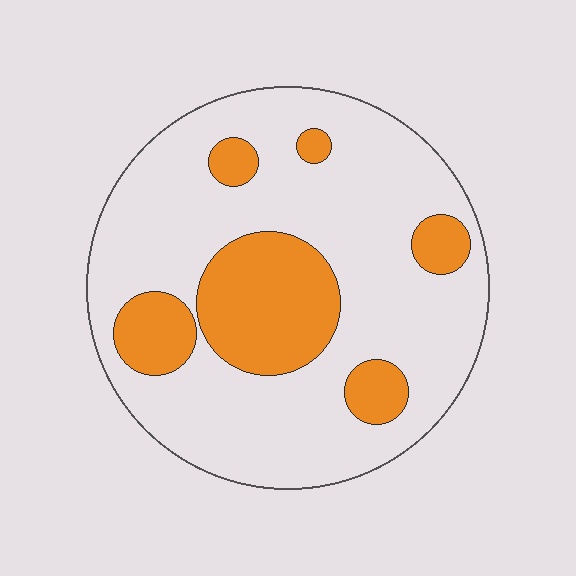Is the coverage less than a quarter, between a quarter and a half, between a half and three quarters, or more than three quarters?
Less than a quarter.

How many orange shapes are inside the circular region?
6.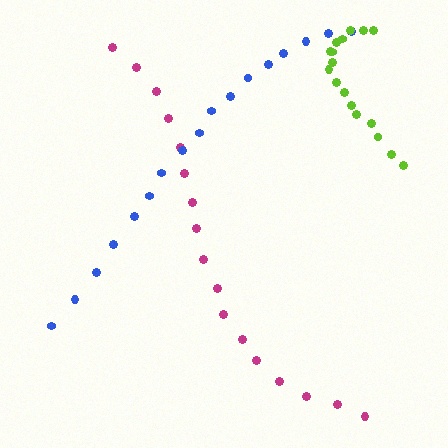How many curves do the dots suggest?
There are 3 distinct paths.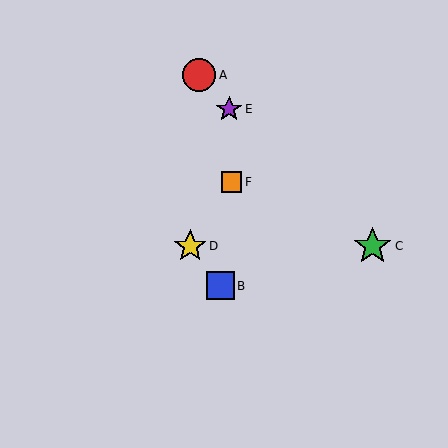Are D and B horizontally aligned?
No, D is at y≈246 and B is at y≈286.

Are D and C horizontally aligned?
Yes, both are at y≈246.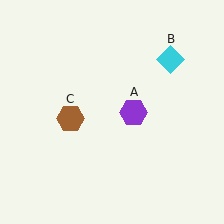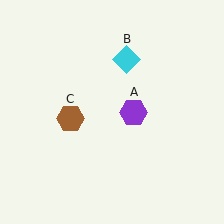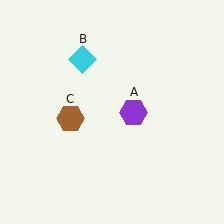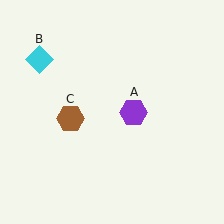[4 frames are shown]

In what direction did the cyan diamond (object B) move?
The cyan diamond (object B) moved left.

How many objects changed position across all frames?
1 object changed position: cyan diamond (object B).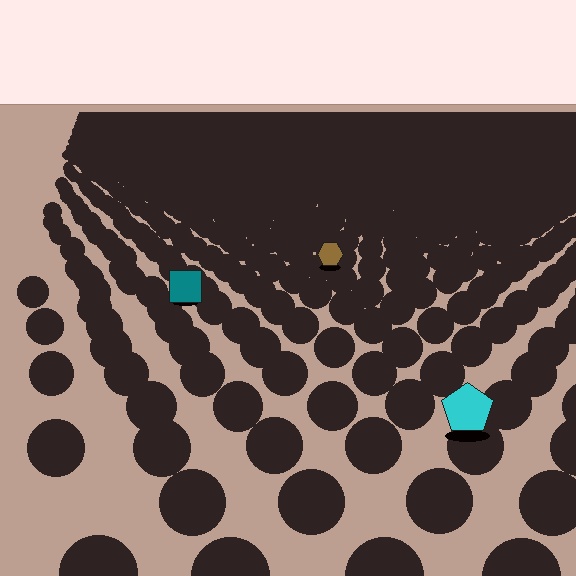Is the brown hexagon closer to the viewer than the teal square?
No. The teal square is closer — you can tell from the texture gradient: the ground texture is coarser near it.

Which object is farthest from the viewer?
The brown hexagon is farthest from the viewer. It appears smaller and the ground texture around it is denser.